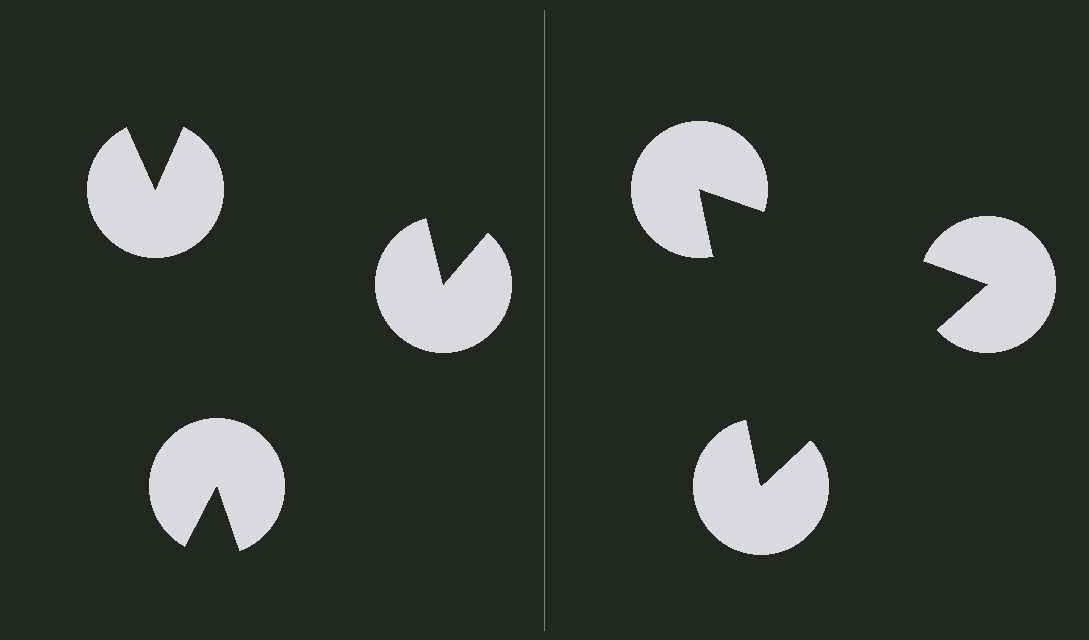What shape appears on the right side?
An illusory triangle.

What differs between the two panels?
The pac-man discs are positioned identically on both sides; only the wedge orientations differ. On the right they align to a triangle; on the left they are misaligned.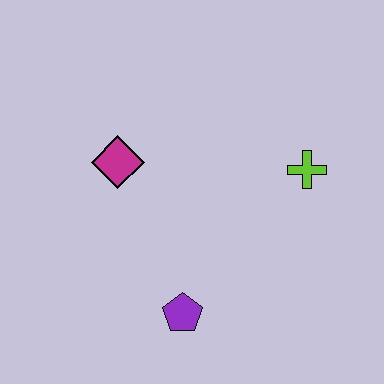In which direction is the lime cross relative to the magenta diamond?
The lime cross is to the right of the magenta diamond.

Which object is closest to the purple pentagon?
The magenta diamond is closest to the purple pentagon.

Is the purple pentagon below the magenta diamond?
Yes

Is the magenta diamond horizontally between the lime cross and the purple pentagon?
No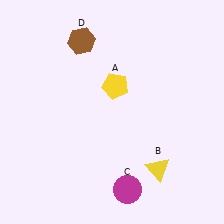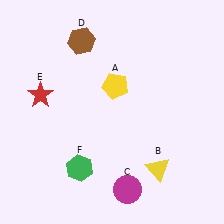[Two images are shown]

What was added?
A red star (E), a green hexagon (F) were added in Image 2.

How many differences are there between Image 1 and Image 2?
There are 2 differences between the two images.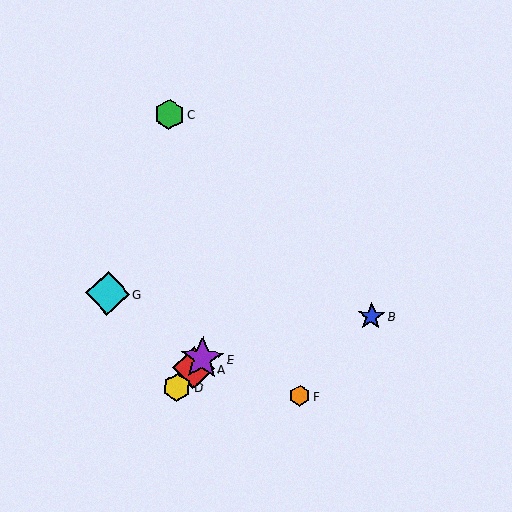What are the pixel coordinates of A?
Object A is at (194, 368).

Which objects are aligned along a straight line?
Objects A, D, E are aligned along a straight line.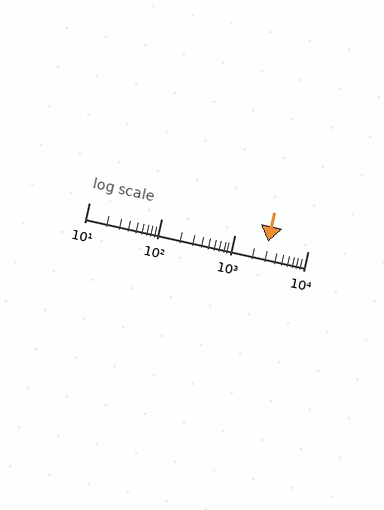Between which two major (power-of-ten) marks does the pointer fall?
The pointer is between 1000 and 10000.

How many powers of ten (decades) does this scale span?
The scale spans 3 decades, from 10 to 10000.